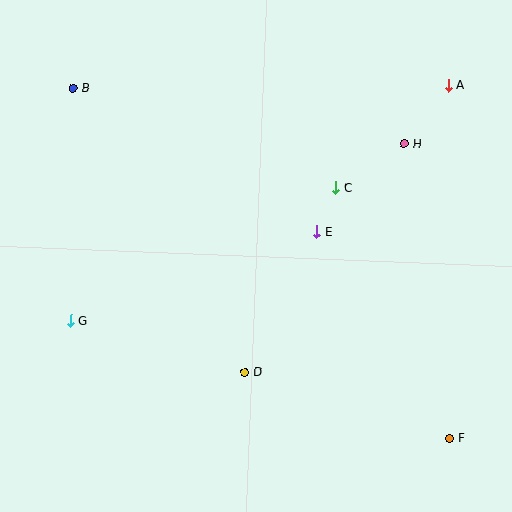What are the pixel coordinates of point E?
Point E is at (317, 231).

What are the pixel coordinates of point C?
Point C is at (336, 187).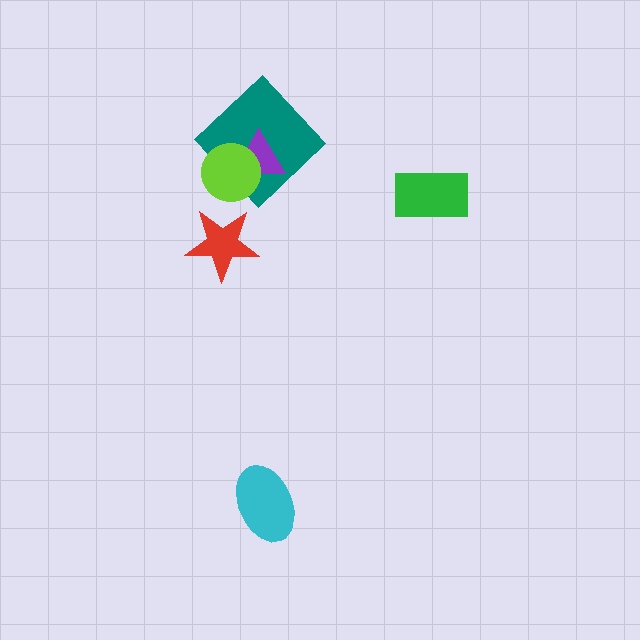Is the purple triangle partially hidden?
Yes, it is partially covered by another shape.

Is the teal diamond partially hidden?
Yes, it is partially covered by another shape.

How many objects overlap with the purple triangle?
2 objects overlap with the purple triangle.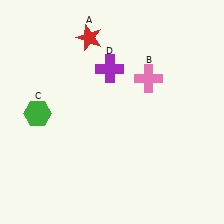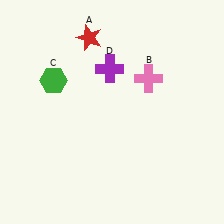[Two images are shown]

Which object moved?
The green hexagon (C) moved up.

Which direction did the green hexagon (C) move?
The green hexagon (C) moved up.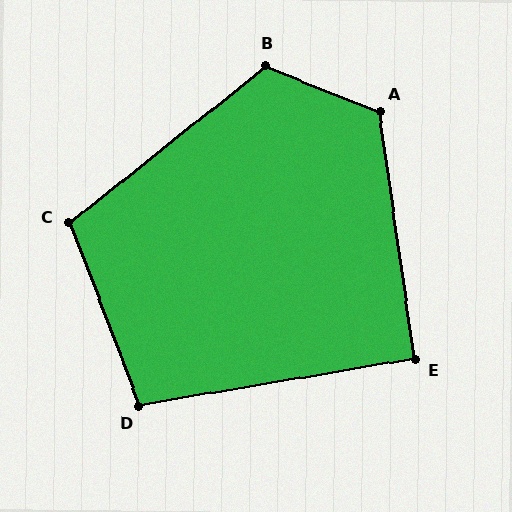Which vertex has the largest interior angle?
A, at approximately 120 degrees.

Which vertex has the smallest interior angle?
E, at approximately 91 degrees.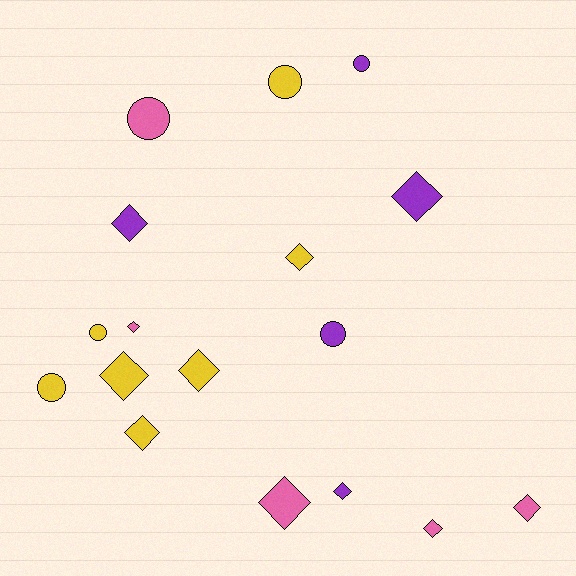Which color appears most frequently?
Yellow, with 7 objects.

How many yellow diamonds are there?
There are 4 yellow diamonds.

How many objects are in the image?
There are 17 objects.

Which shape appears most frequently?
Diamond, with 11 objects.